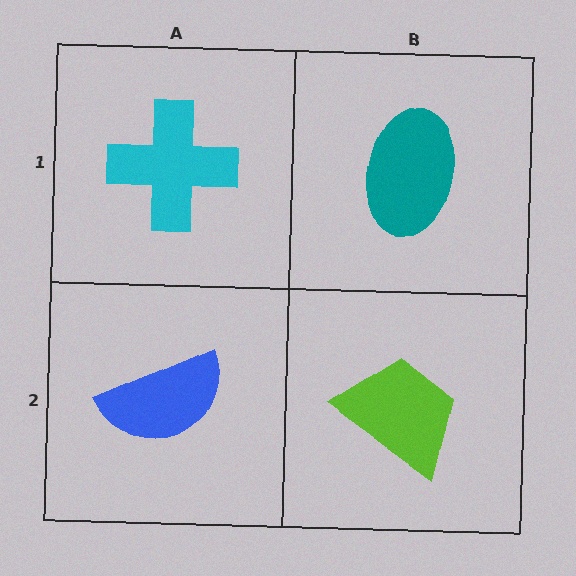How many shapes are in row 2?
2 shapes.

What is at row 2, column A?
A blue semicircle.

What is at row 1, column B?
A teal ellipse.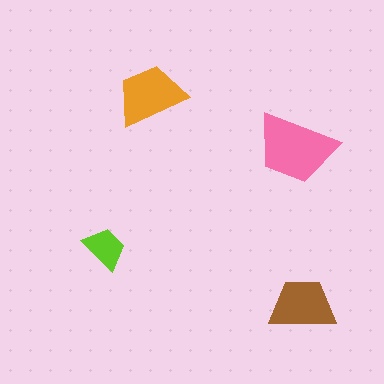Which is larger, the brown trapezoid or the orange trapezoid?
The orange one.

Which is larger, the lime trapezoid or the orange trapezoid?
The orange one.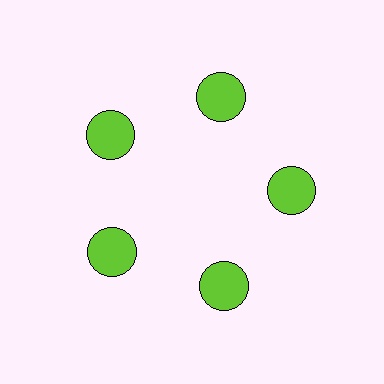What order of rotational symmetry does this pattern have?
This pattern has 5-fold rotational symmetry.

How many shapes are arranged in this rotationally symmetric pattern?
There are 5 shapes, arranged in 5 groups of 1.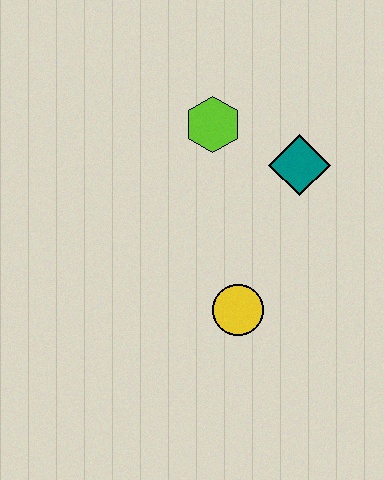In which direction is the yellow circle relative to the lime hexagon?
The yellow circle is below the lime hexagon.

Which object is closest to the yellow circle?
The teal diamond is closest to the yellow circle.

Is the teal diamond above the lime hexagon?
No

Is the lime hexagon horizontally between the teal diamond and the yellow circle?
No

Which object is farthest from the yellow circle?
The lime hexagon is farthest from the yellow circle.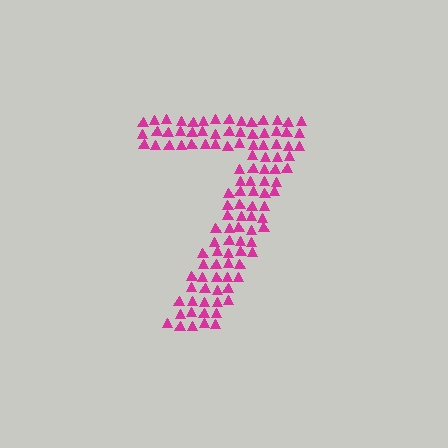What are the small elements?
The small elements are triangles.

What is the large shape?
The large shape is the digit 7.